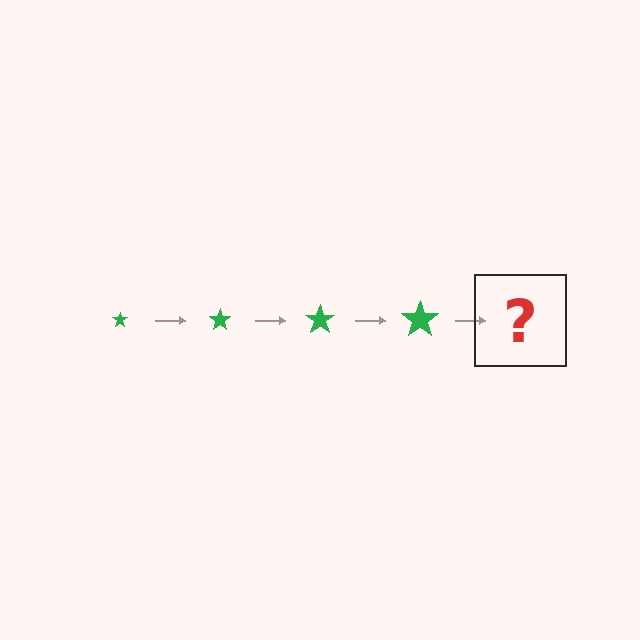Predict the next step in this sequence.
The next step is a green star, larger than the previous one.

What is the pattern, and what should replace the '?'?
The pattern is that the star gets progressively larger each step. The '?' should be a green star, larger than the previous one.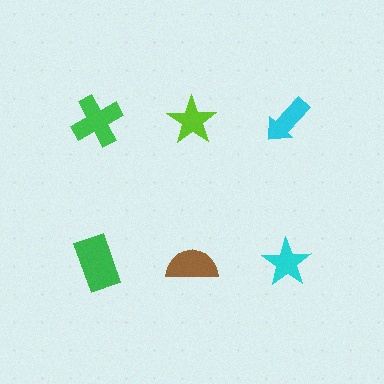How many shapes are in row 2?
3 shapes.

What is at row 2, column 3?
A cyan star.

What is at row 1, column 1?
A green cross.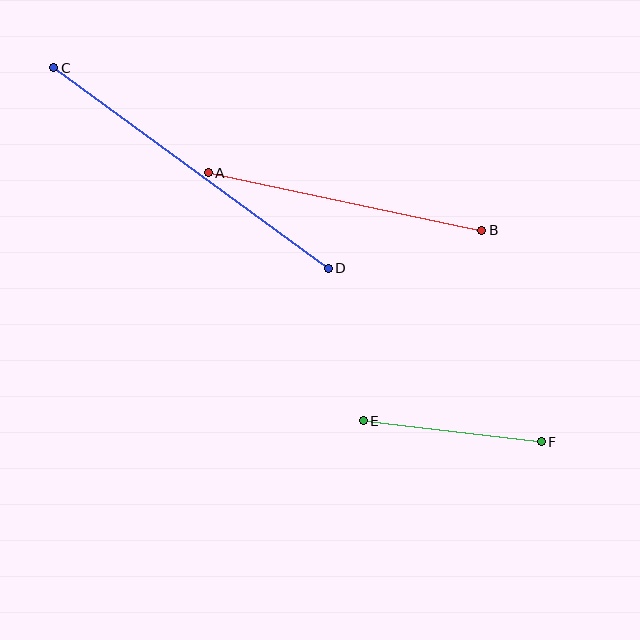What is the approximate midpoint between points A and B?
The midpoint is at approximately (345, 202) pixels.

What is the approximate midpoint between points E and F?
The midpoint is at approximately (452, 431) pixels.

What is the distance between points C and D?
The distance is approximately 340 pixels.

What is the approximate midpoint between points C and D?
The midpoint is at approximately (191, 168) pixels.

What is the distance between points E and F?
The distance is approximately 179 pixels.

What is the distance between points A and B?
The distance is approximately 279 pixels.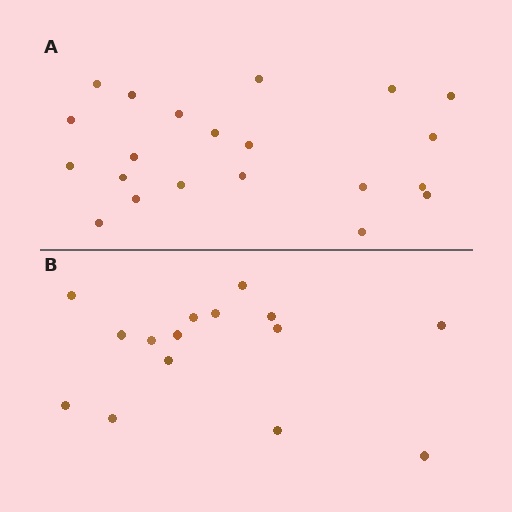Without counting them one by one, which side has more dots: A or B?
Region A (the top region) has more dots.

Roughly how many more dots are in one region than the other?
Region A has about 6 more dots than region B.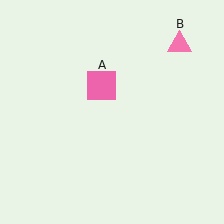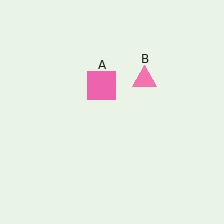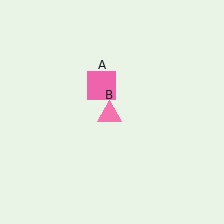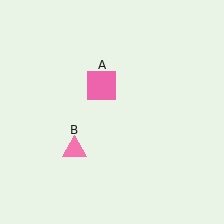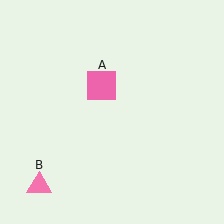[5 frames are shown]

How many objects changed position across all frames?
1 object changed position: pink triangle (object B).